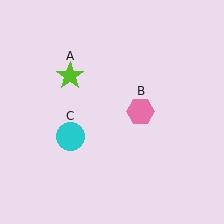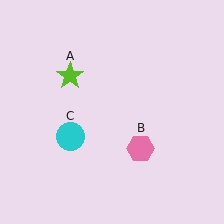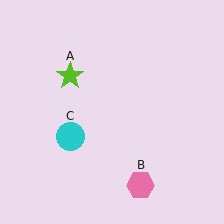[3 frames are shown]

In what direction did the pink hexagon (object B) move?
The pink hexagon (object B) moved down.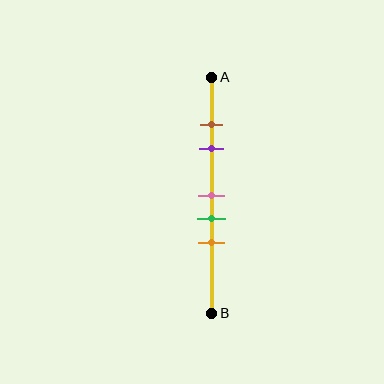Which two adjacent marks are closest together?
The brown and purple marks are the closest adjacent pair.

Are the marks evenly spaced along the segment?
No, the marks are not evenly spaced.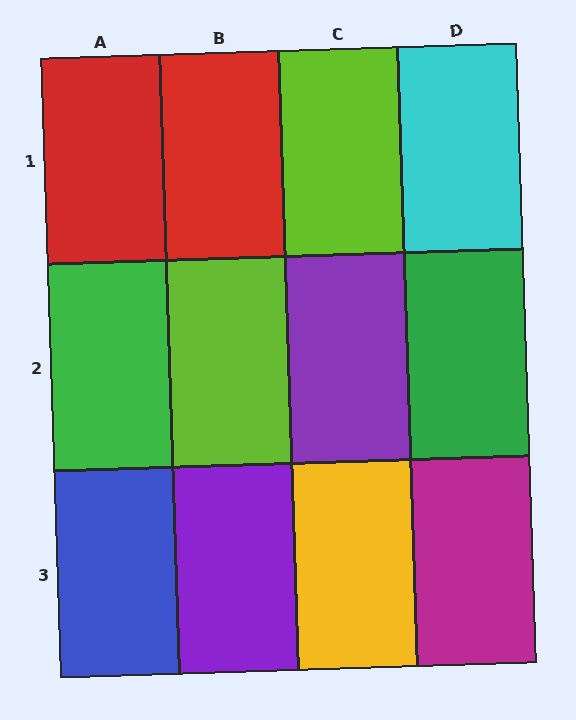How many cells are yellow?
1 cell is yellow.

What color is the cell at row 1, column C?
Lime.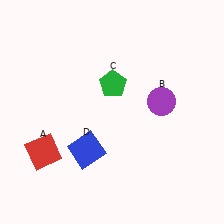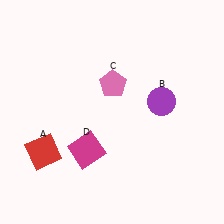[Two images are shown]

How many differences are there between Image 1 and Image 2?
There are 2 differences between the two images.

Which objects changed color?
C changed from green to pink. D changed from blue to magenta.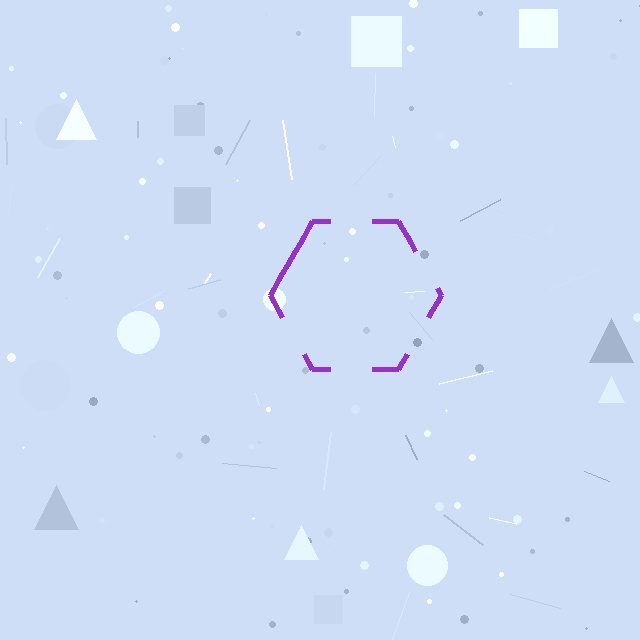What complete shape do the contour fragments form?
The contour fragments form a hexagon.